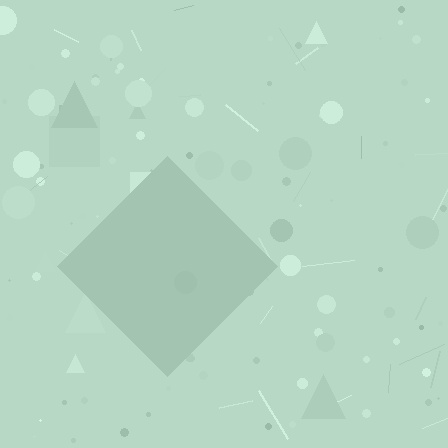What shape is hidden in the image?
A diamond is hidden in the image.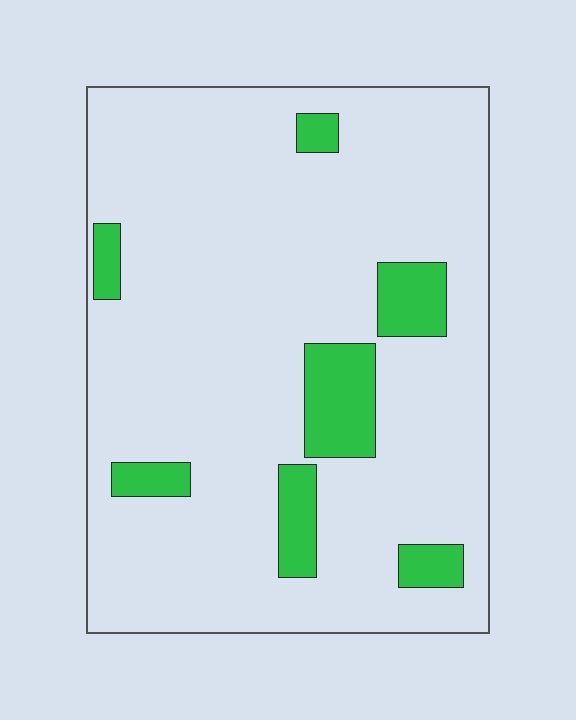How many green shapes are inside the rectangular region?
7.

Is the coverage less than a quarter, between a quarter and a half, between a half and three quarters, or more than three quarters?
Less than a quarter.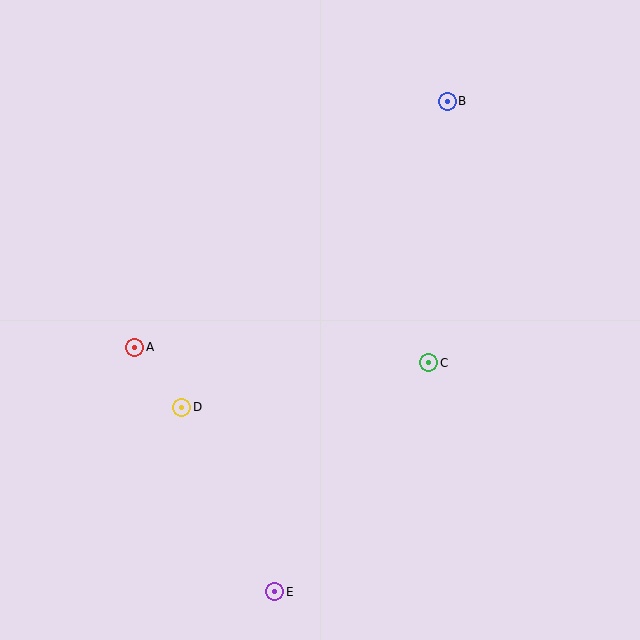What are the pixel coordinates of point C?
Point C is at (429, 363).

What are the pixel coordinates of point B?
Point B is at (447, 101).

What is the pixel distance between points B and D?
The distance between B and D is 405 pixels.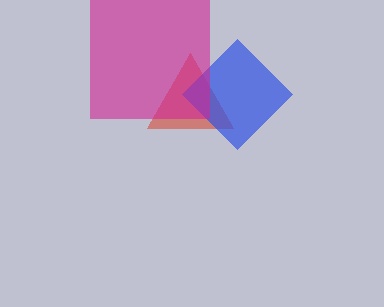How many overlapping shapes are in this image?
There are 3 overlapping shapes in the image.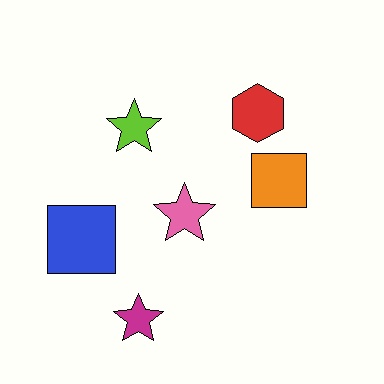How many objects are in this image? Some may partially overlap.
There are 6 objects.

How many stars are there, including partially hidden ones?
There are 3 stars.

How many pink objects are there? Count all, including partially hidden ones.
There is 1 pink object.